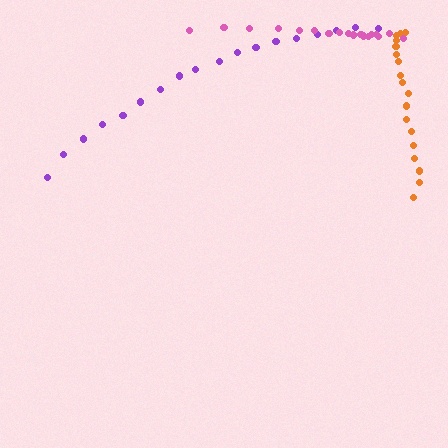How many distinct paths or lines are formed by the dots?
There are 3 distinct paths.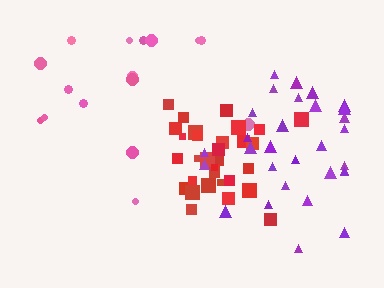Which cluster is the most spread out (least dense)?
Pink.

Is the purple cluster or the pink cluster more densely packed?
Purple.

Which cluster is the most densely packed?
Red.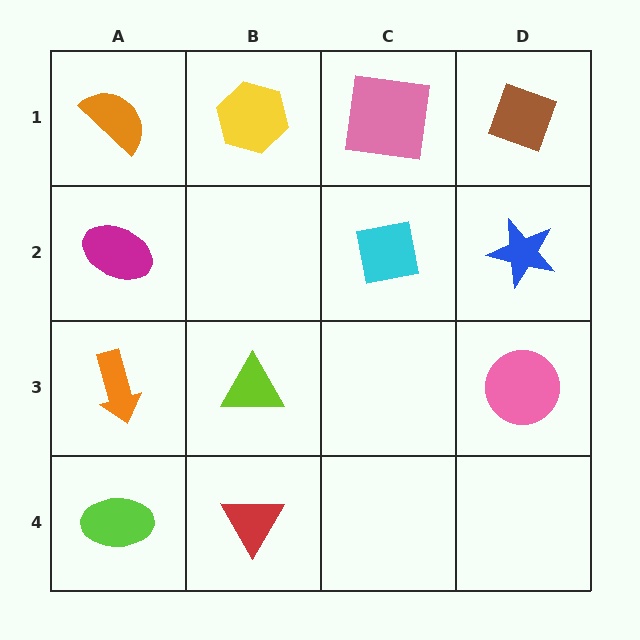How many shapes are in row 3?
3 shapes.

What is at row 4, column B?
A red triangle.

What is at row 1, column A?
An orange semicircle.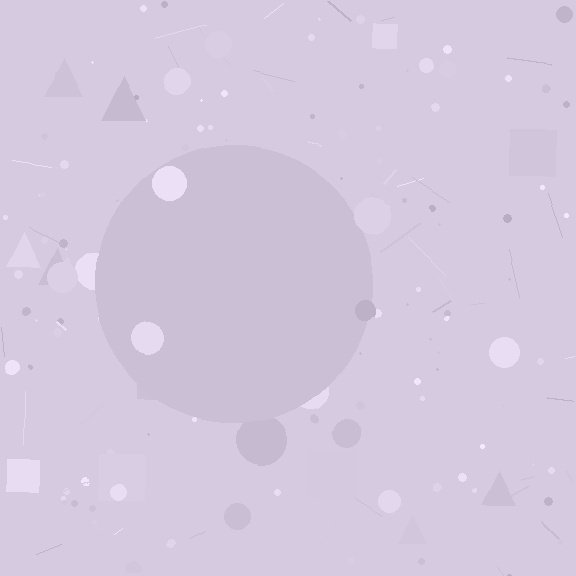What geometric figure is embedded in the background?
A circle is embedded in the background.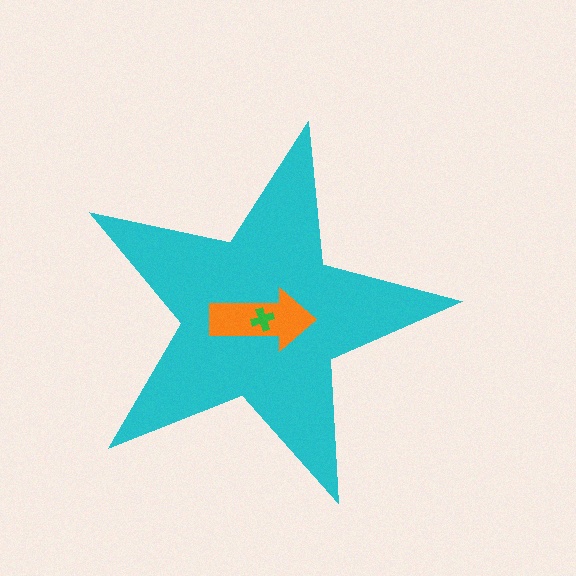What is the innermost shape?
The green cross.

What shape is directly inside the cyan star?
The orange arrow.